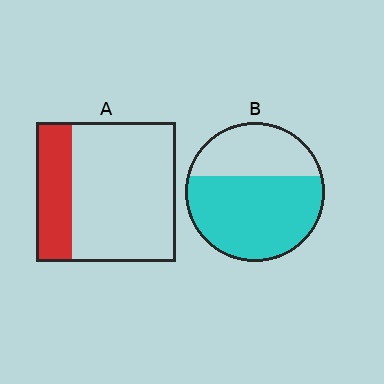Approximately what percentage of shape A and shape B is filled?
A is approximately 25% and B is approximately 65%.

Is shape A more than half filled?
No.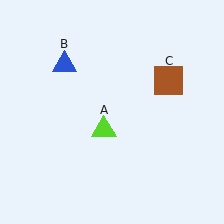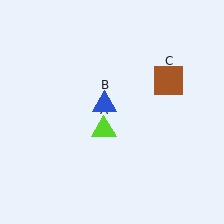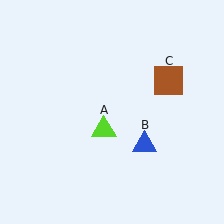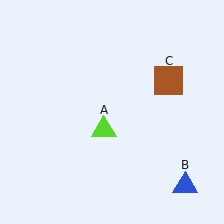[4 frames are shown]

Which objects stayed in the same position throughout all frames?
Lime triangle (object A) and brown square (object C) remained stationary.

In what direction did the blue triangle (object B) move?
The blue triangle (object B) moved down and to the right.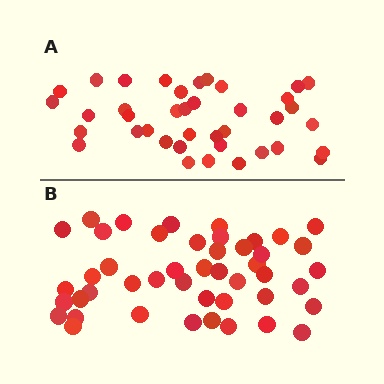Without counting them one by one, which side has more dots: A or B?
Region B (the bottom region) has more dots.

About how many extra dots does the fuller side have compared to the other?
Region B has roughly 8 or so more dots than region A.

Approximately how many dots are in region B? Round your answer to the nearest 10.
About 50 dots. (The exact count is 46, which rounds to 50.)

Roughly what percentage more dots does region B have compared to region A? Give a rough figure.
About 20% more.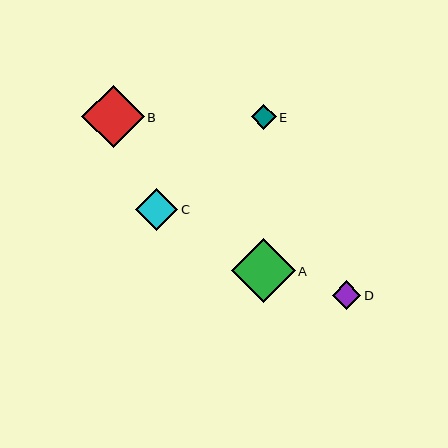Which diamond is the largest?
Diamond A is the largest with a size of approximately 63 pixels.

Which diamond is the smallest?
Diamond E is the smallest with a size of approximately 25 pixels.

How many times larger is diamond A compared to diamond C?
Diamond A is approximately 1.5 times the size of diamond C.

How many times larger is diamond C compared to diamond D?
Diamond C is approximately 1.5 times the size of diamond D.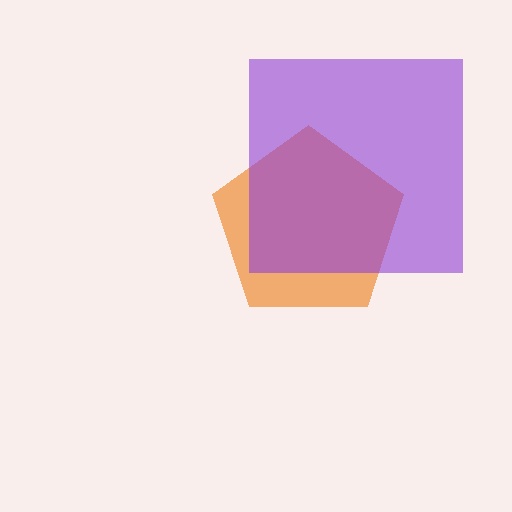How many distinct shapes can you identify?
There are 2 distinct shapes: an orange pentagon, a purple square.